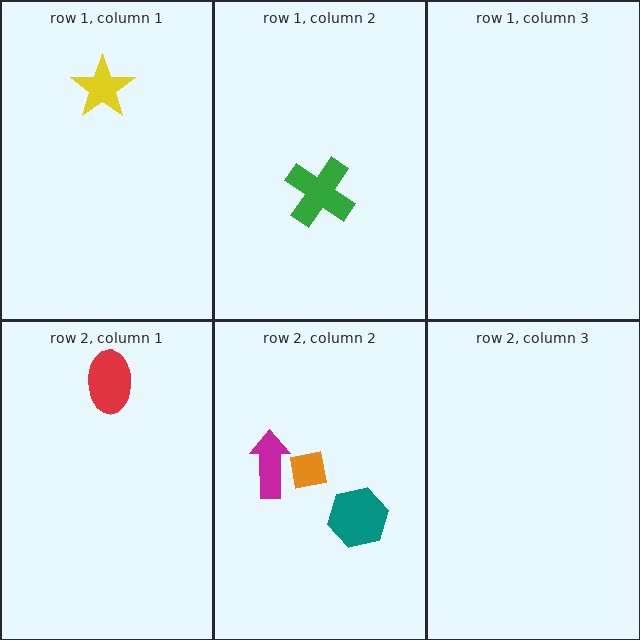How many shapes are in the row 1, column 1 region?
1.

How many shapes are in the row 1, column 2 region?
1.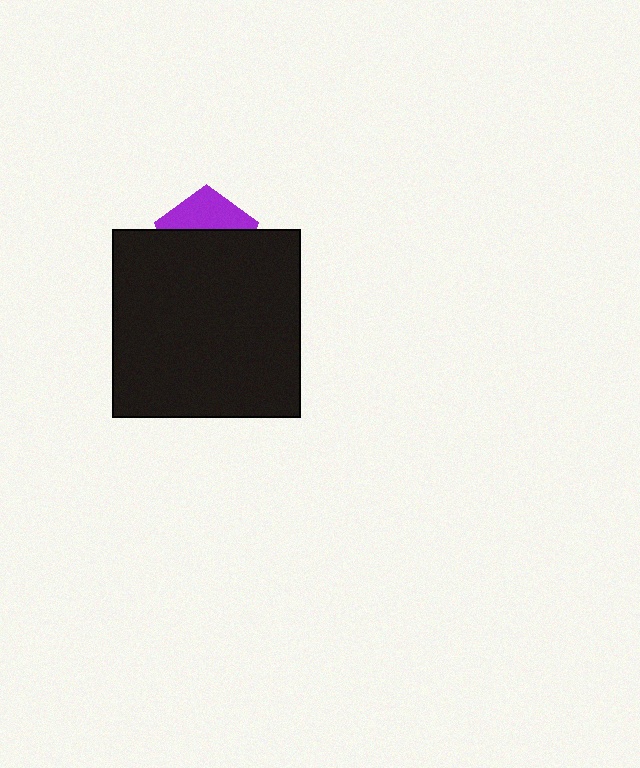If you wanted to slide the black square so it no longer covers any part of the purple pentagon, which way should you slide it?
Slide it down — that is the most direct way to separate the two shapes.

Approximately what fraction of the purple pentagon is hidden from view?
Roughly 62% of the purple pentagon is hidden behind the black square.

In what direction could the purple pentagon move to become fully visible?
The purple pentagon could move up. That would shift it out from behind the black square entirely.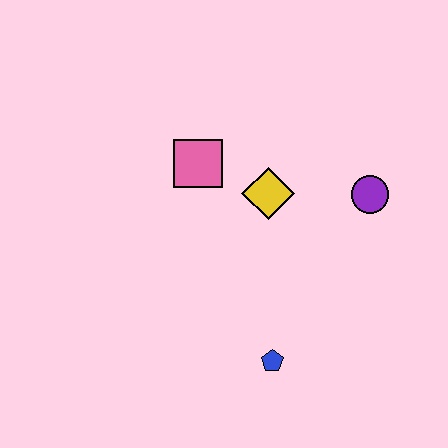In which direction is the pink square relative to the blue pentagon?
The pink square is above the blue pentagon.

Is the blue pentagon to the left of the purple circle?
Yes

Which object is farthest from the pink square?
The blue pentagon is farthest from the pink square.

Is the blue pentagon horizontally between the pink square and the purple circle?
Yes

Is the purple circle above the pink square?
No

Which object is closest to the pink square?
The yellow diamond is closest to the pink square.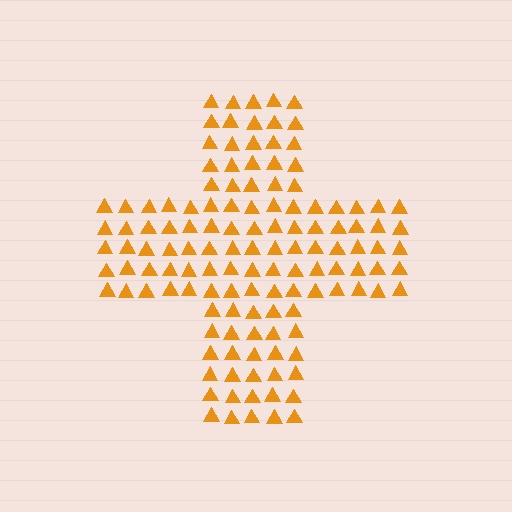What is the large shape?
The large shape is a cross.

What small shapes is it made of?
It is made of small triangles.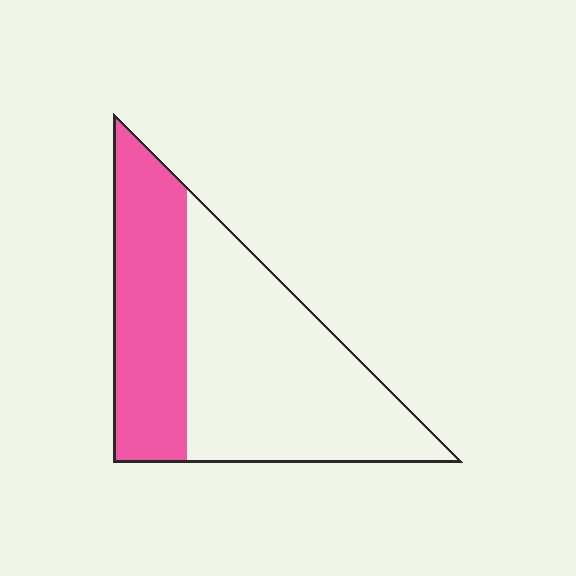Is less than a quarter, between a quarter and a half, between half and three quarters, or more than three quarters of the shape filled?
Between a quarter and a half.